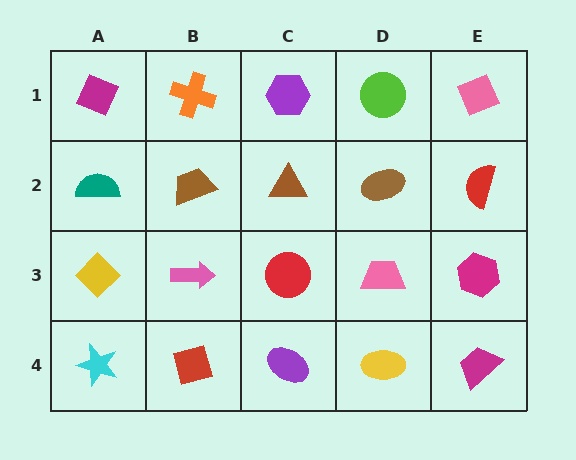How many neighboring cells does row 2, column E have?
3.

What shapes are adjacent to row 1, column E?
A red semicircle (row 2, column E), a lime circle (row 1, column D).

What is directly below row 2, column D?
A pink trapezoid.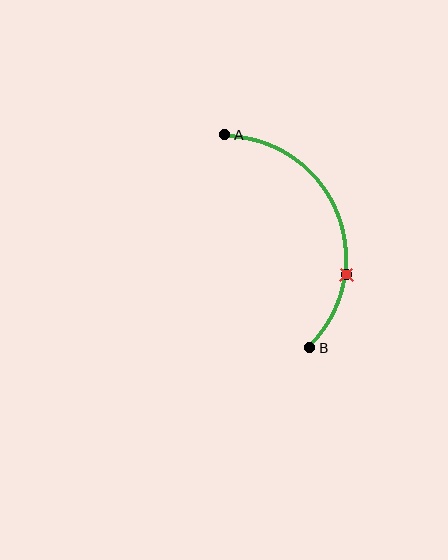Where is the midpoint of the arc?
The arc midpoint is the point on the curve farthest from the straight line joining A and B. It sits to the right of that line.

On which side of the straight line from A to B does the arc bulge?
The arc bulges to the right of the straight line connecting A and B.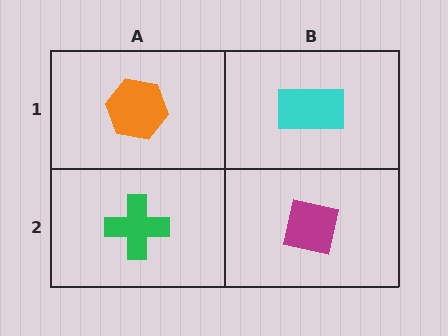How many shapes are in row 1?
2 shapes.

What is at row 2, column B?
A magenta square.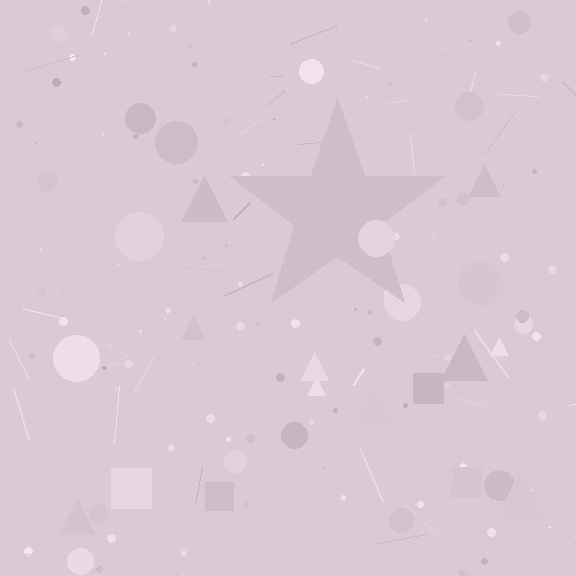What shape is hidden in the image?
A star is hidden in the image.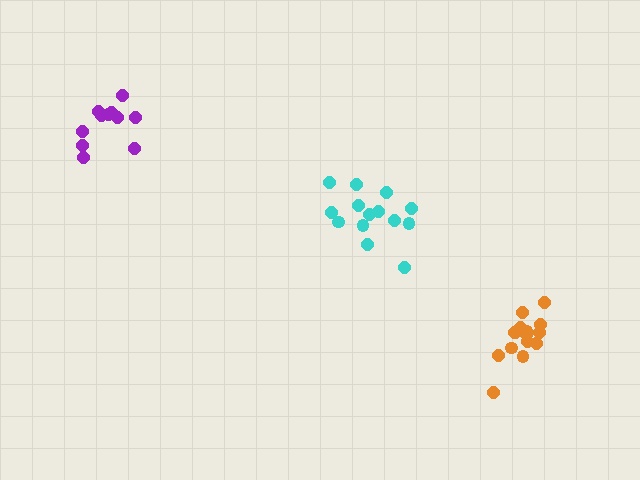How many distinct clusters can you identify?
There are 3 distinct clusters.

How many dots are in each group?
Group 1: 14 dots, Group 2: 15 dots, Group 3: 11 dots (40 total).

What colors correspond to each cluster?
The clusters are colored: cyan, orange, purple.